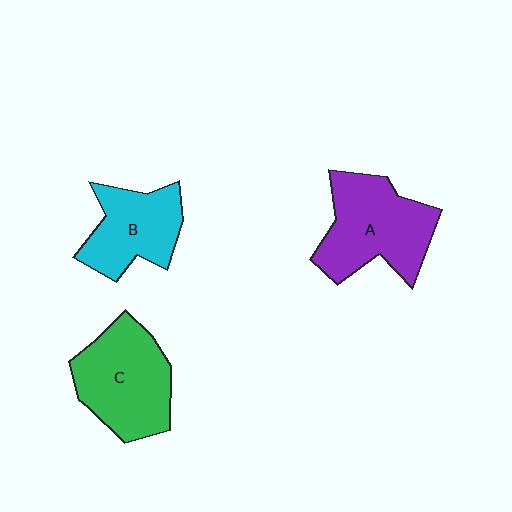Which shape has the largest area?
Shape A (purple).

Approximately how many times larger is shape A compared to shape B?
Approximately 1.3 times.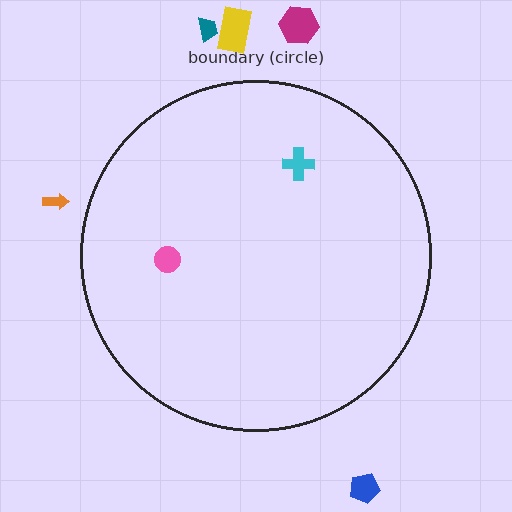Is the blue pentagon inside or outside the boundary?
Outside.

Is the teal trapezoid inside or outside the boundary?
Outside.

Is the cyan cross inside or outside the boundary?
Inside.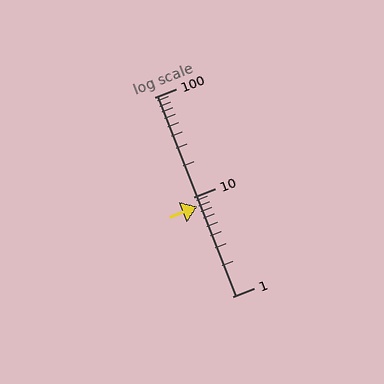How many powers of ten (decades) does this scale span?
The scale spans 2 decades, from 1 to 100.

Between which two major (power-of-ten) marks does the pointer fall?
The pointer is between 1 and 10.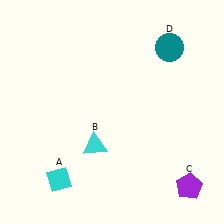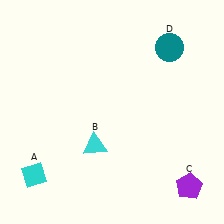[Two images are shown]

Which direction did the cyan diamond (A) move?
The cyan diamond (A) moved left.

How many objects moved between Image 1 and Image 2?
1 object moved between the two images.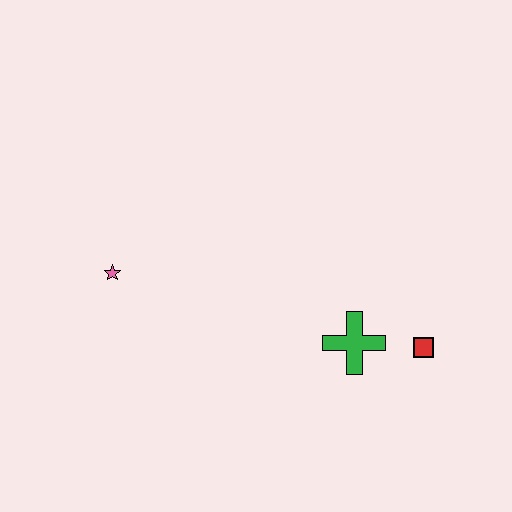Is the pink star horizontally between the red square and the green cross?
No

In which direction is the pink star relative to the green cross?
The pink star is to the left of the green cross.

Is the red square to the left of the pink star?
No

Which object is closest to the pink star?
The green cross is closest to the pink star.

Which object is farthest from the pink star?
The red square is farthest from the pink star.